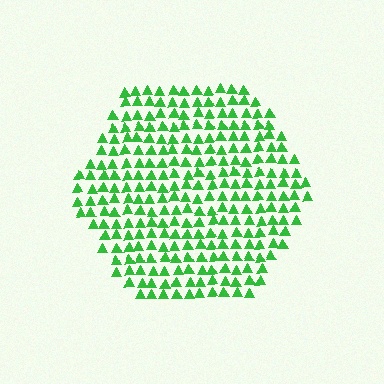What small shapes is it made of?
It is made of small triangles.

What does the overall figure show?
The overall figure shows a hexagon.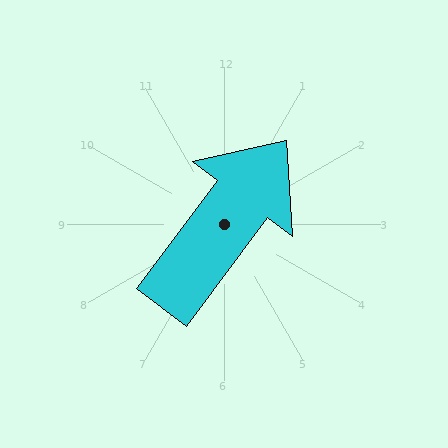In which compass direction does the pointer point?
Northeast.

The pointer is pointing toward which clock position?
Roughly 1 o'clock.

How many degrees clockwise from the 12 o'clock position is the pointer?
Approximately 37 degrees.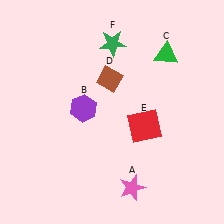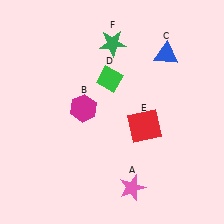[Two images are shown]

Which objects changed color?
B changed from purple to magenta. C changed from green to blue. D changed from brown to green.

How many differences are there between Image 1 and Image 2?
There are 3 differences between the two images.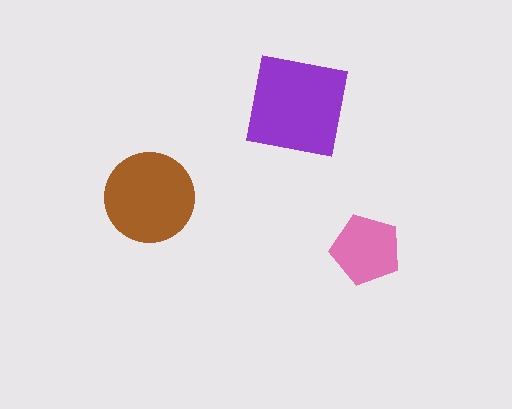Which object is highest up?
The purple square is topmost.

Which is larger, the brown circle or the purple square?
The purple square.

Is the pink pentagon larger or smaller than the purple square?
Smaller.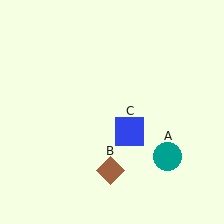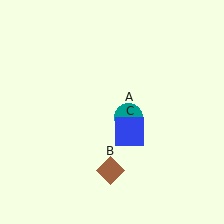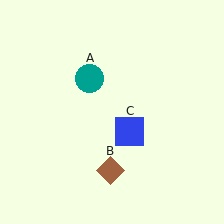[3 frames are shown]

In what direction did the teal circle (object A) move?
The teal circle (object A) moved up and to the left.